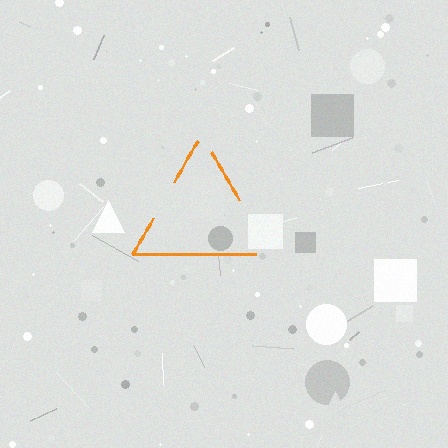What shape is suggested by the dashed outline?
The dashed outline suggests a triangle.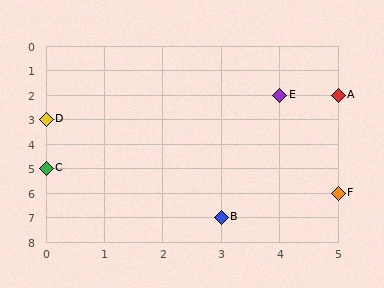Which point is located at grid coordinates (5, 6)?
Point F is at (5, 6).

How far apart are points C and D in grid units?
Points C and D are 2 rows apart.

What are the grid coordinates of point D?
Point D is at grid coordinates (0, 3).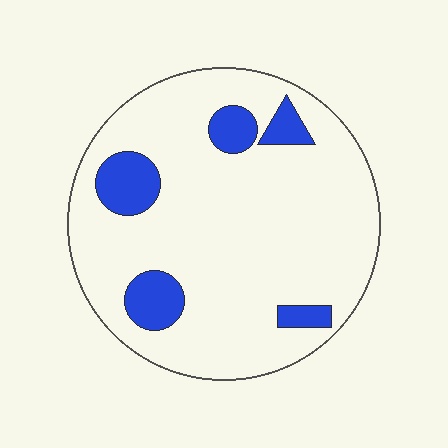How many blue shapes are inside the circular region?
5.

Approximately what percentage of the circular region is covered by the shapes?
Approximately 15%.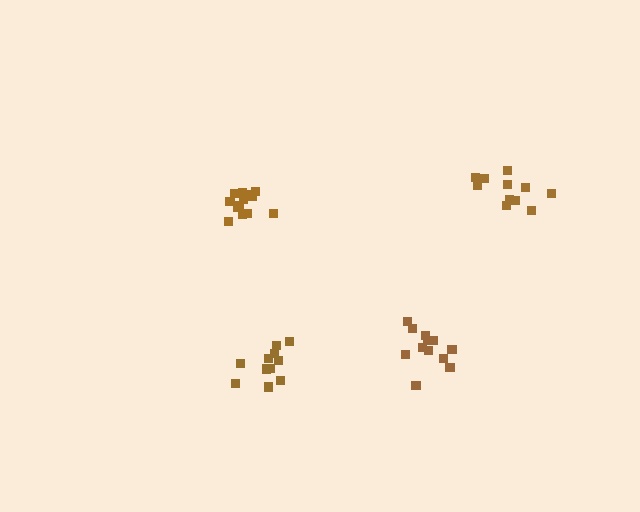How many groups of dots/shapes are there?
There are 4 groups.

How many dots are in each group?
Group 1: 14 dots, Group 2: 12 dots, Group 3: 11 dots, Group 4: 11 dots (48 total).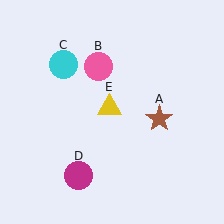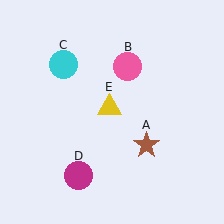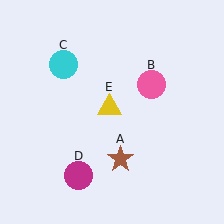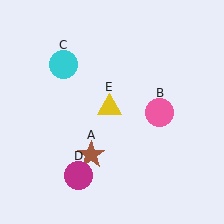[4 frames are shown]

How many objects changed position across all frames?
2 objects changed position: brown star (object A), pink circle (object B).